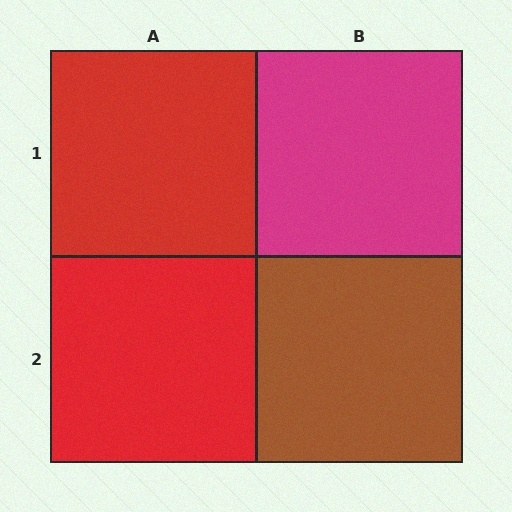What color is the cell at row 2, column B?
Brown.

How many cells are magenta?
1 cell is magenta.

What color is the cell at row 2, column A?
Red.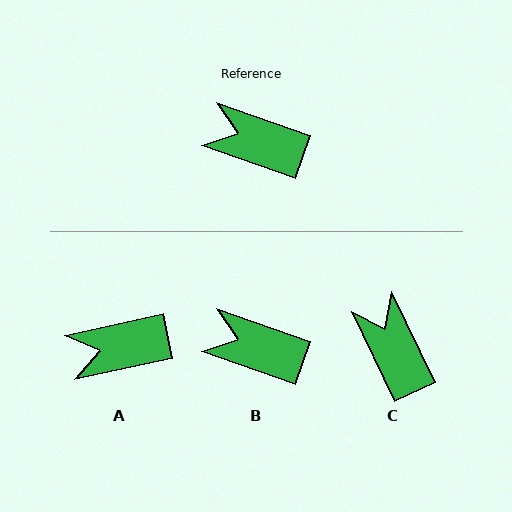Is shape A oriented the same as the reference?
No, it is off by about 31 degrees.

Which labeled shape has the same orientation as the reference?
B.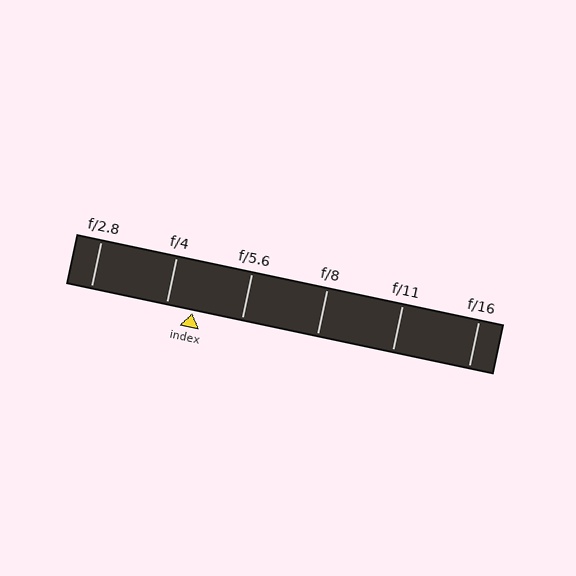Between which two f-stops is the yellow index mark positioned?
The index mark is between f/4 and f/5.6.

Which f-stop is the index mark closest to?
The index mark is closest to f/4.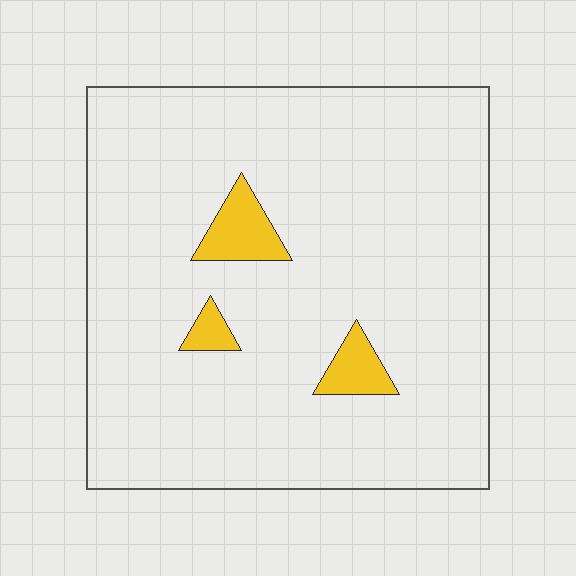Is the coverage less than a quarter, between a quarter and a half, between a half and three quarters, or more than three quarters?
Less than a quarter.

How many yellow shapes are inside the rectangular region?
3.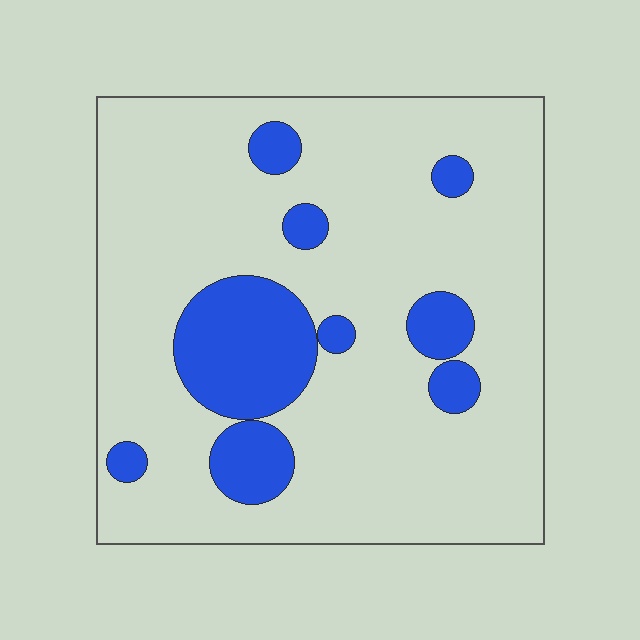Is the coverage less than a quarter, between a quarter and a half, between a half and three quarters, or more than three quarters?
Less than a quarter.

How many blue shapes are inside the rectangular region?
9.